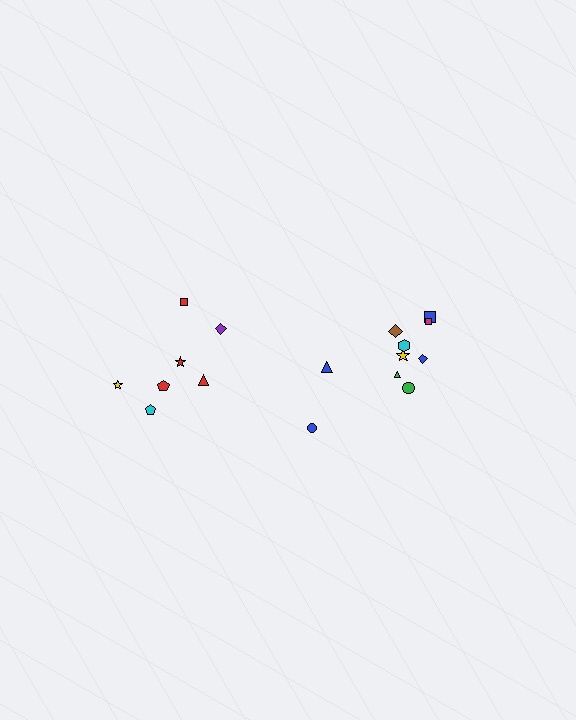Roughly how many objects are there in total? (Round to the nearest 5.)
Roughly 15 objects in total.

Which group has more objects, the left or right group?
The right group.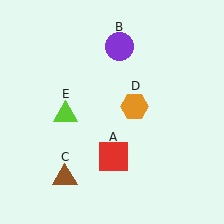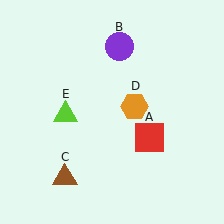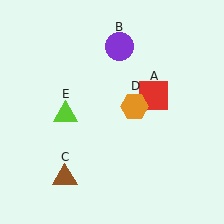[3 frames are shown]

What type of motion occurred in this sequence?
The red square (object A) rotated counterclockwise around the center of the scene.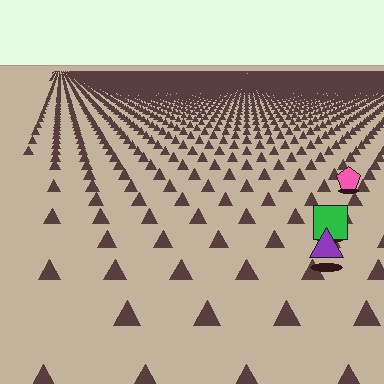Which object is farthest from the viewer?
The pink pentagon is farthest from the viewer. It appears smaller and the ground texture around it is denser.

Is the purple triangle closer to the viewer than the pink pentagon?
Yes. The purple triangle is closer — you can tell from the texture gradient: the ground texture is coarser near it.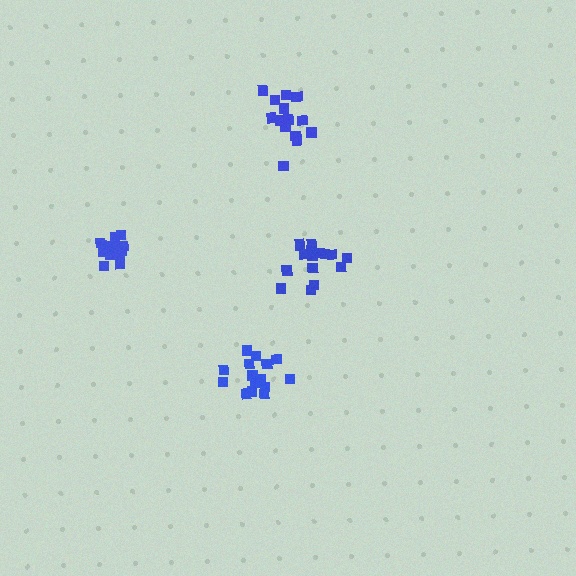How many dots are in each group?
Group 1: 15 dots, Group 2: 15 dots, Group 3: 15 dots, Group 4: 16 dots (61 total).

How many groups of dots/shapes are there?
There are 4 groups.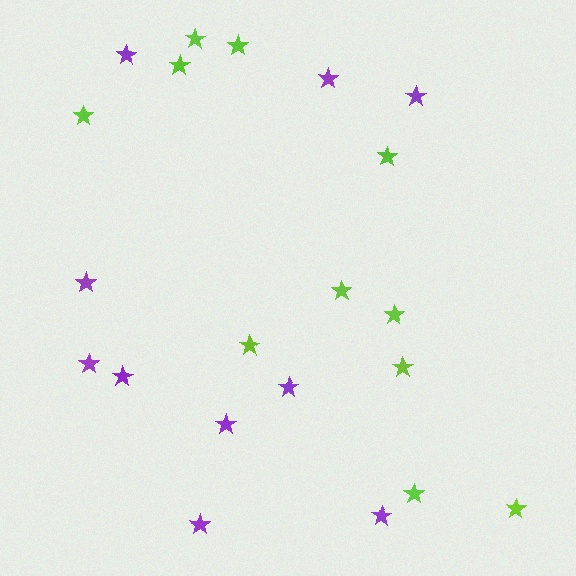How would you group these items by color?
There are 2 groups: one group of lime stars (11) and one group of purple stars (10).